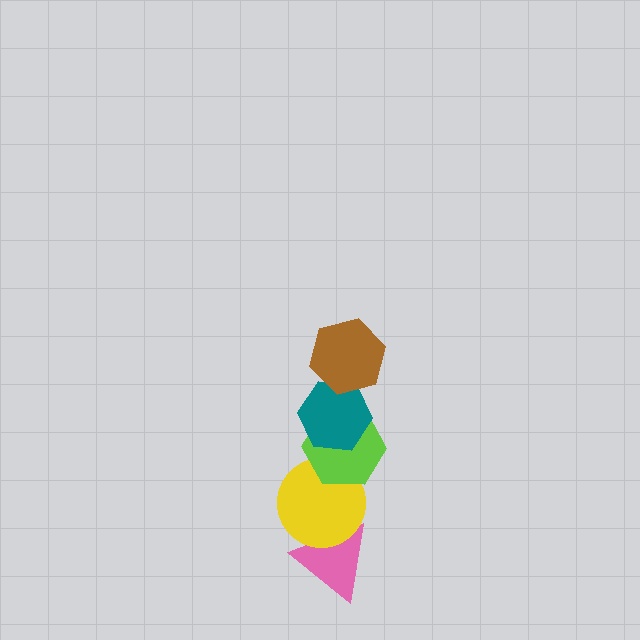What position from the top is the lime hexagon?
The lime hexagon is 3rd from the top.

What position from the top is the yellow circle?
The yellow circle is 4th from the top.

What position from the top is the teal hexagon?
The teal hexagon is 2nd from the top.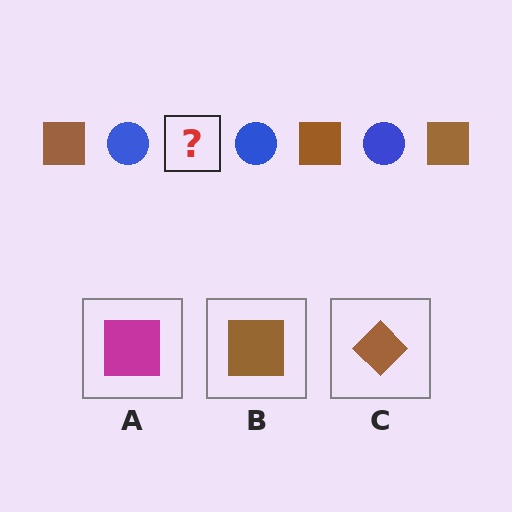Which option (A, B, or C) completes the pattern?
B.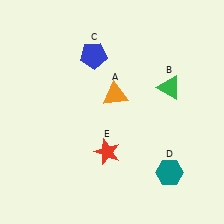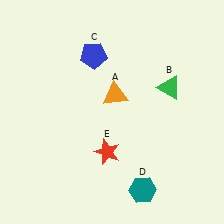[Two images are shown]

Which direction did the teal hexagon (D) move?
The teal hexagon (D) moved left.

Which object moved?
The teal hexagon (D) moved left.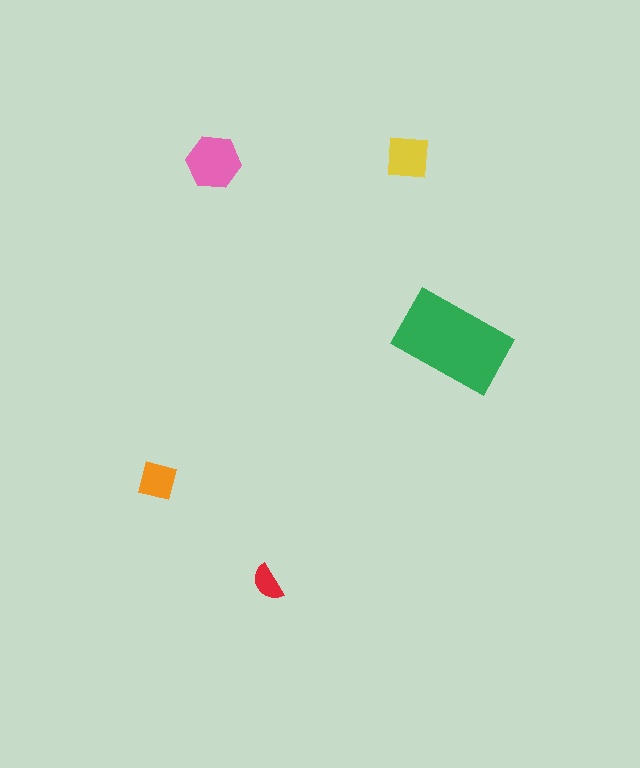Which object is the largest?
The green rectangle.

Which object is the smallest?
The red semicircle.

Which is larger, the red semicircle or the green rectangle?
The green rectangle.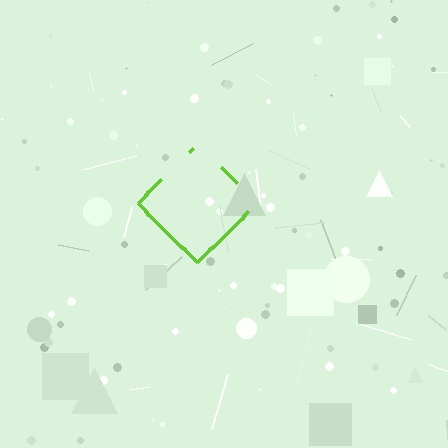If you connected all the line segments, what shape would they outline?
They would outline a diamond.